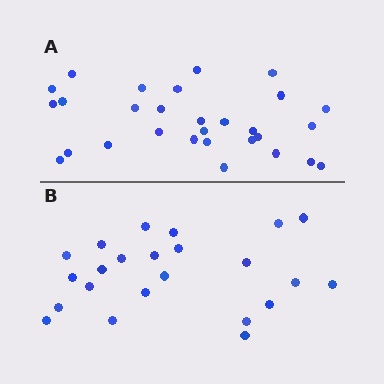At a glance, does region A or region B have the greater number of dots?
Region A (the top region) has more dots.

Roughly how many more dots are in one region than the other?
Region A has about 6 more dots than region B.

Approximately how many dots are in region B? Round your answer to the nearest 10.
About 20 dots. (The exact count is 23, which rounds to 20.)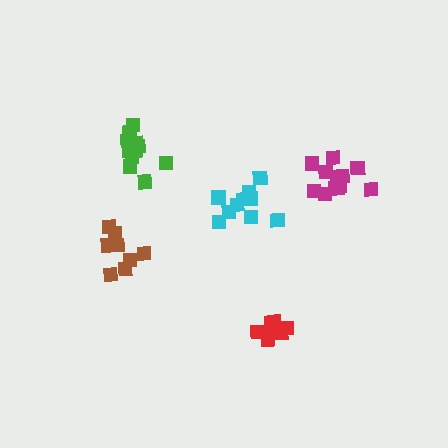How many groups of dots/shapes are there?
There are 5 groups.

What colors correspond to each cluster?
The clusters are colored: green, red, magenta, cyan, brown.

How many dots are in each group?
Group 1: 13 dots, Group 2: 7 dots, Group 3: 12 dots, Group 4: 11 dots, Group 5: 8 dots (51 total).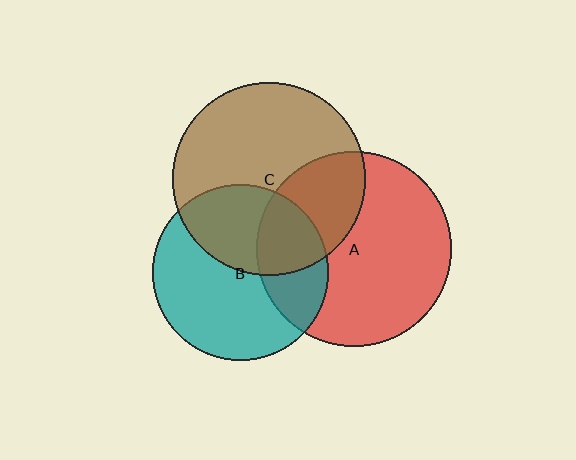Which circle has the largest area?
Circle A (red).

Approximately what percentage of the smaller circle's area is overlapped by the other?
Approximately 30%.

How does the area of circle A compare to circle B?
Approximately 1.2 times.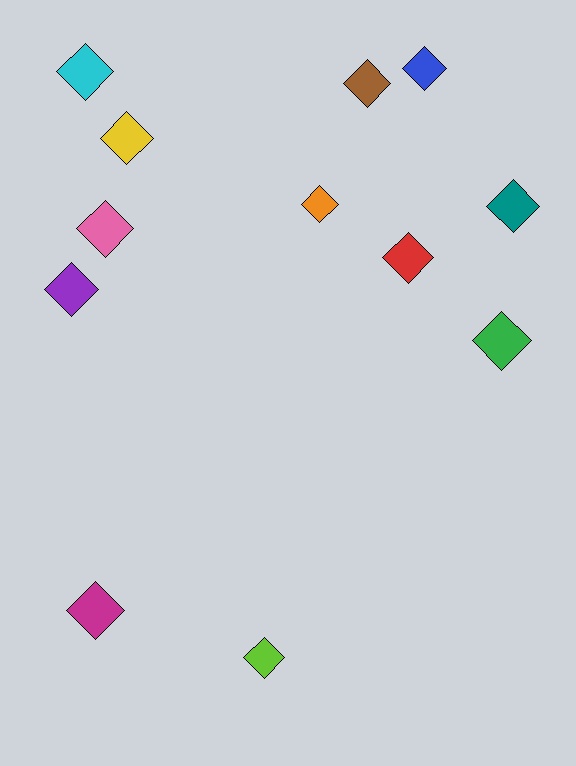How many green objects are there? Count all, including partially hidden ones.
There is 1 green object.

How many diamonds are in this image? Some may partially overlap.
There are 12 diamonds.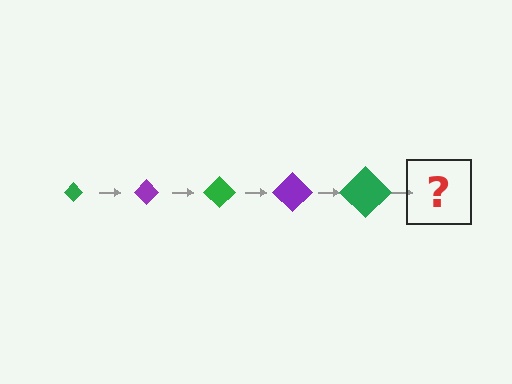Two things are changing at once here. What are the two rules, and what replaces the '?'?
The two rules are that the diamond grows larger each step and the color cycles through green and purple. The '?' should be a purple diamond, larger than the previous one.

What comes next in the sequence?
The next element should be a purple diamond, larger than the previous one.